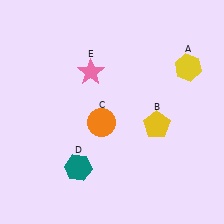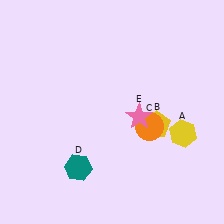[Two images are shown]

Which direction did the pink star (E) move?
The pink star (E) moved right.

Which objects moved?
The objects that moved are: the yellow hexagon (A), the orange circle (C), the pink star (E).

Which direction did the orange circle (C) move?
The orange circle (C) moved right.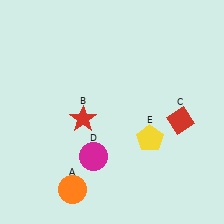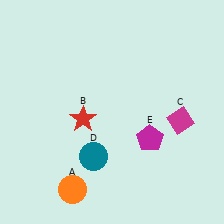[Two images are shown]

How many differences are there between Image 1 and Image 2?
There are 3 differences between the two images.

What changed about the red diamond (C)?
In Image 1, C is red. In Image 2, it changed to magenta.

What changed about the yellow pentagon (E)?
In Image 1, E is yellow. In Image 2, it changed to magenta.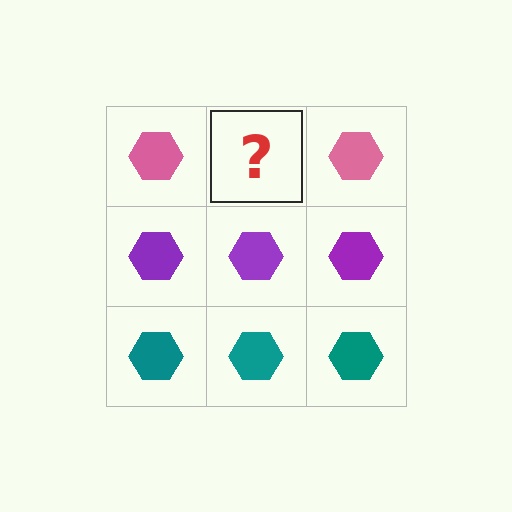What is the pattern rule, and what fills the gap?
The rule is that each row has a consistent color. The gap should be filled with a pink hexagon.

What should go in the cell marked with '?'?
The missing cell should contain a pink hexagon.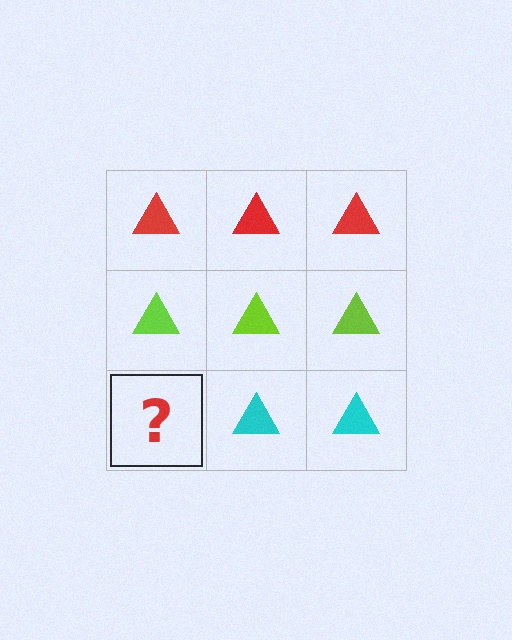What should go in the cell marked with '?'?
The missing cell should contain a cyan triangle.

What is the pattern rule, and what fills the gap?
The rule is that each row has a consistent color. The gap should be filled with a cyan triangle.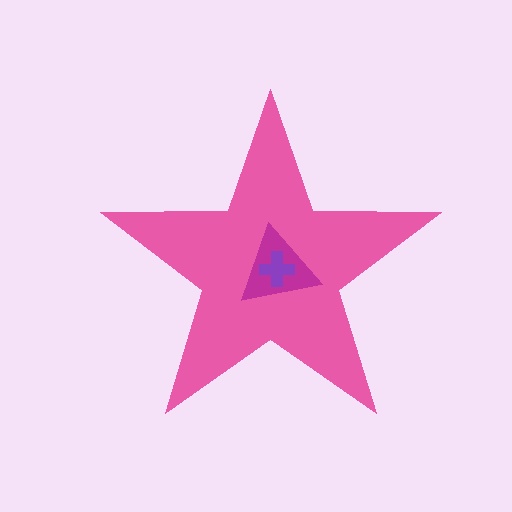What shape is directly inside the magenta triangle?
The purple cross.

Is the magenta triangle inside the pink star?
Yes.